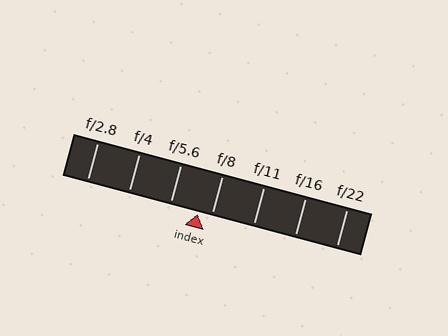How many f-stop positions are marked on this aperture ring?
There are 7 f-stop positions marked.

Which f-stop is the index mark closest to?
The index mark is closest to f/8.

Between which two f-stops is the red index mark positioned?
The index mark is between f/5.6 and f/8.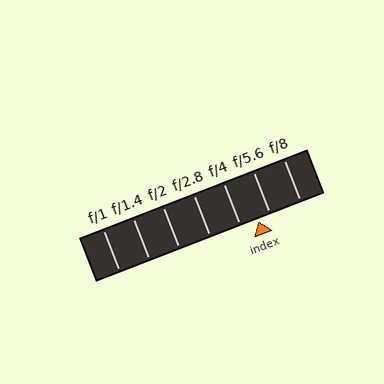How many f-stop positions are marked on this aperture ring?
There are 7 f-stop positions marked.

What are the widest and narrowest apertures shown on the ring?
The widest aperture shown is f/1 and the narrowest is f/8.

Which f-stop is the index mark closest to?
The index mark is closest to f/5.6.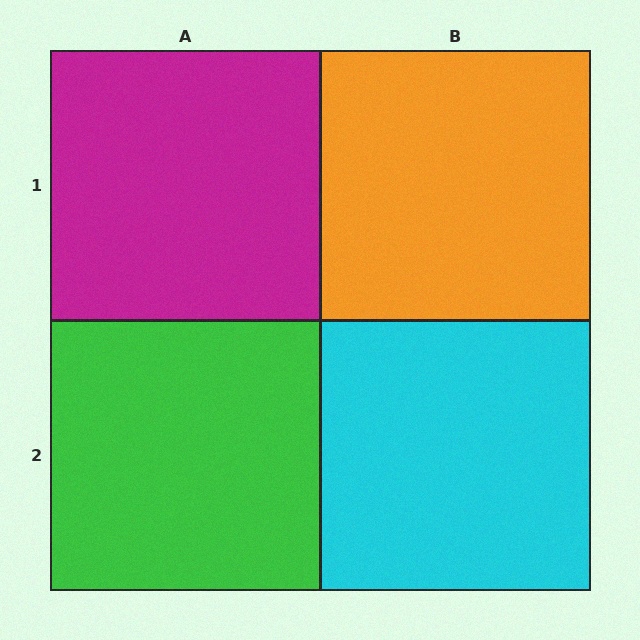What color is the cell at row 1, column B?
Orange.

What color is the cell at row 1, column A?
Magenta.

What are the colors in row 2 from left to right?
Green, cyan.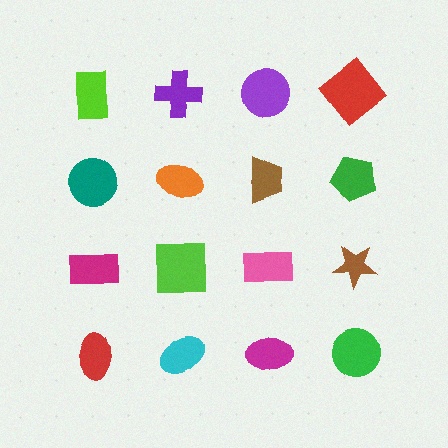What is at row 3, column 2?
A lime square.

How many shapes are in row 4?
4 shapes.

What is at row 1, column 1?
A lime rectangle.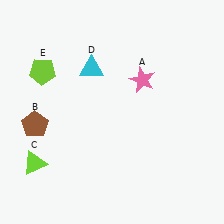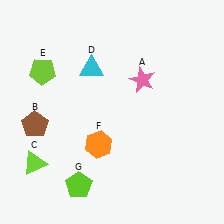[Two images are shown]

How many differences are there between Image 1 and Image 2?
There are 2 differences between the two images.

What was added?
An orange hexagon (F), a lime pentagon (G) were added in Image 2.